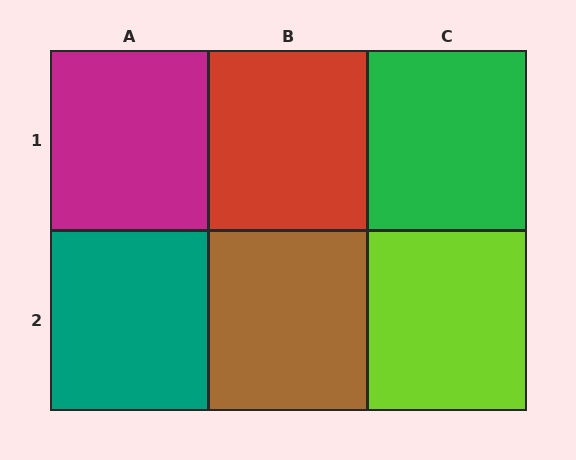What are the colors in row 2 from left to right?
Teal, brown, lime.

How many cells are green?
1 cell is green.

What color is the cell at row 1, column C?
Green.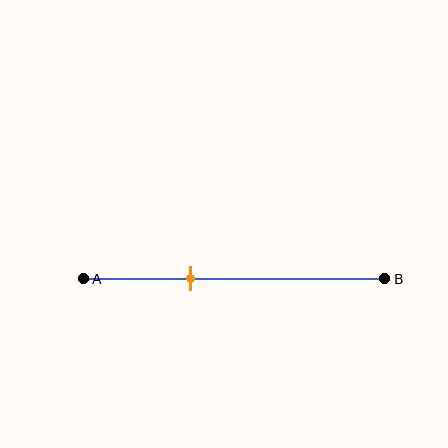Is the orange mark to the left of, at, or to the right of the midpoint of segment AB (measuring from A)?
The orange mark is to the left of the midpoint of segment AB.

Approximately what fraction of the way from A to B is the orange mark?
The orange mark is approximately 35% of the way from A to B.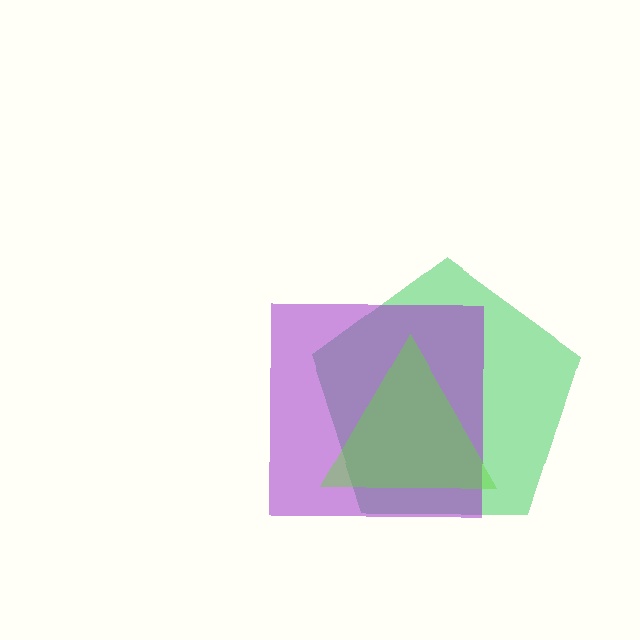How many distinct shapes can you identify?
There are 3 distinct shapes: a green pentagon, a purple square, a lime triangle.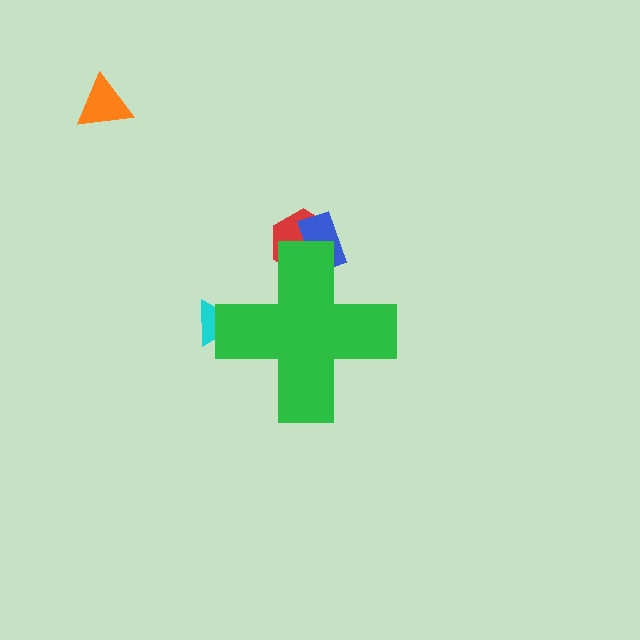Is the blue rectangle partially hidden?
Yes, the blue rectangle is partially hidden behind the green cross.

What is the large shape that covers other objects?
A green cross.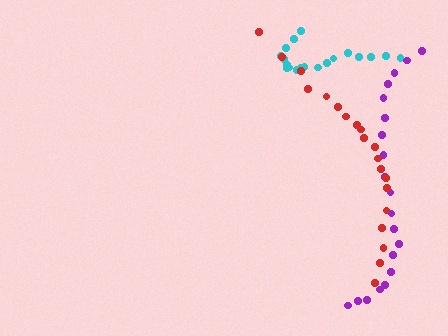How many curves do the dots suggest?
There are 3 distinct paths.